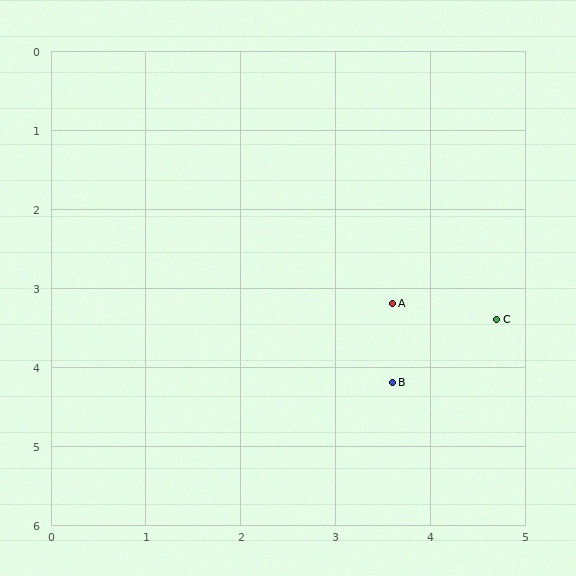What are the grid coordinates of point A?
Point A is at approximately (3.6, 3.2).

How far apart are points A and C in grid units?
Points A and C are about 1.1 grid units apart.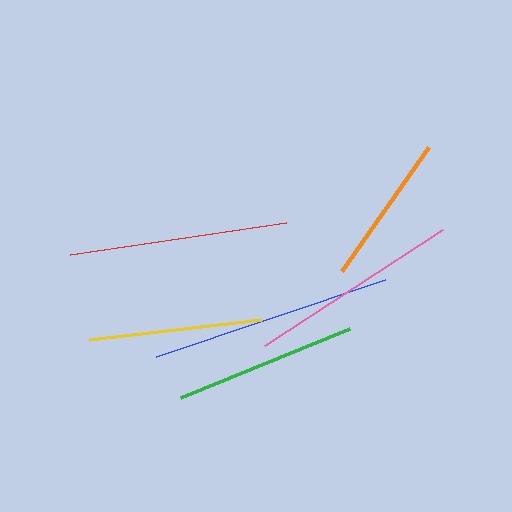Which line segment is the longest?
The blue line is the longest at approximately 242 pixels.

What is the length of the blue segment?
The blue segment is approximately 242 pixels long.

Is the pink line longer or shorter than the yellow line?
The pink line is longer than the yellow line.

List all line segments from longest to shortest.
From longest to shortest: blue, red, pink, green, yellow, orange.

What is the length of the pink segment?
The pink segment is approximately 212 pixels long.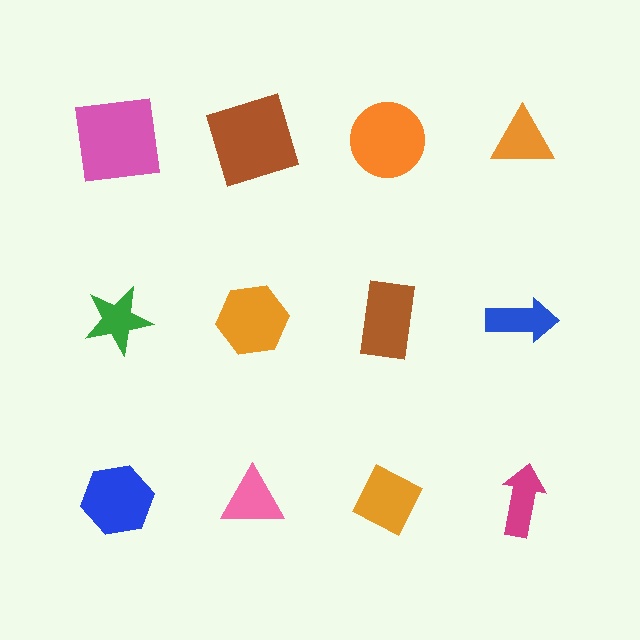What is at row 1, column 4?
An orange triangle.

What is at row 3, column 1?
A blue hexagon.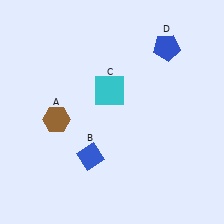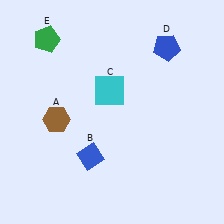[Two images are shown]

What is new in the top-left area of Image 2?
A green pentagon (E) was added in the top-left area of Image 2.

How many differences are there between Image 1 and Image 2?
There is 1 difference between the two images.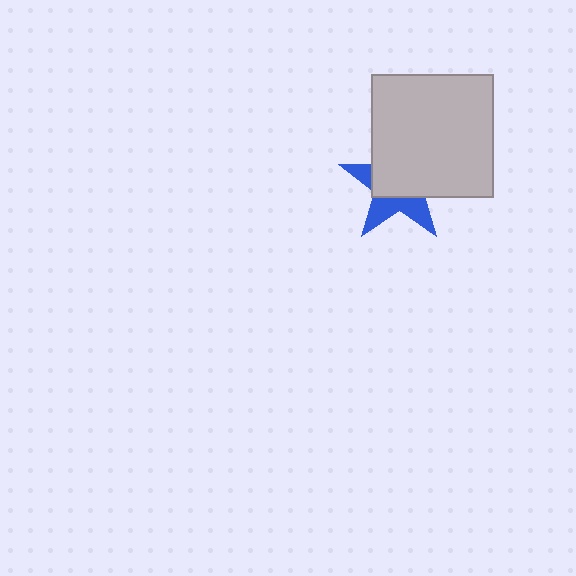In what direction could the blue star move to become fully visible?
The blue star could move toward the lower-left. That would shift it out from behind the light gray square entirely.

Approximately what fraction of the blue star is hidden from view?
Roughly 60% of the blue star is hidden behind the light gray square.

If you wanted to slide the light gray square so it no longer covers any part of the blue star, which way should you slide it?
Slide it toward the upper-right — that is the most direct way to separate the two shapes.